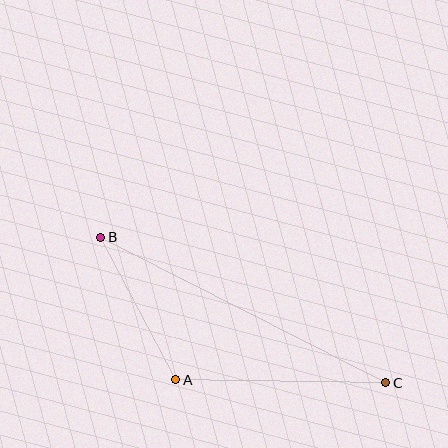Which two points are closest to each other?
Points A and B are closest to each other.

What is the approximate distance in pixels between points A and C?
The distance between A and C is approximately 210 pixels.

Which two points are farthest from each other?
Points B and C are farthest from each other.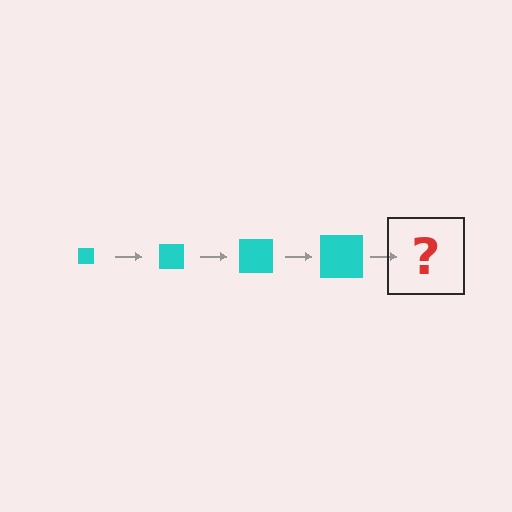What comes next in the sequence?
The next element should be a cyan square, larger than the previous one.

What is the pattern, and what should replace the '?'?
The pattern is that the square gets progressively larger each step. The '?' should be a cyan square, larger than the previous one.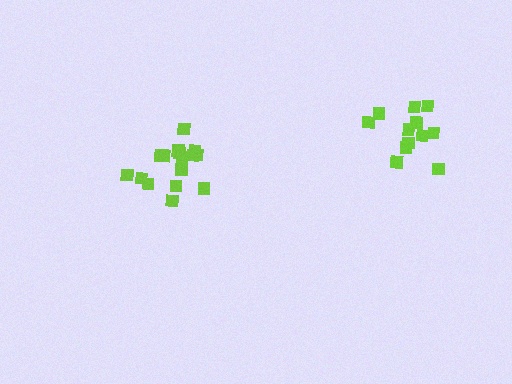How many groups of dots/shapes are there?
There are 2 groups.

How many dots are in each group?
Group 1: 16 dots, Group 2: 13 dots (29 total).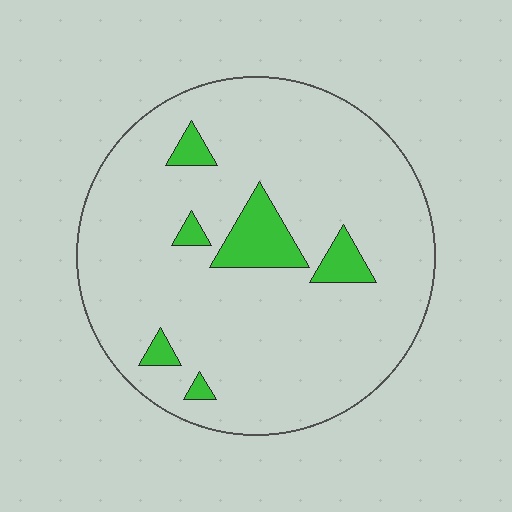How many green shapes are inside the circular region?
6.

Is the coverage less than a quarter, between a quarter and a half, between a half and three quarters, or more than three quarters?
Less than a quarter.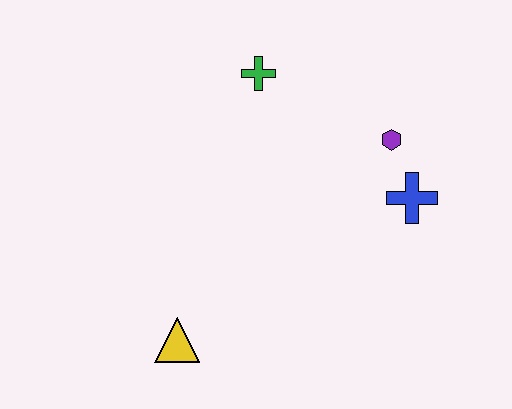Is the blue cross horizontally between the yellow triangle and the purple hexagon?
No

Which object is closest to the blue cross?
The purple hexagon is closest to the blue cross.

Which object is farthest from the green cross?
The yellow triangle is farthest from the green cross.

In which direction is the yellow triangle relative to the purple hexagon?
The yellow triangle is to the left of the purple hexagon.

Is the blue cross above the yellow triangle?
Yes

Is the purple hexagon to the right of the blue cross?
No